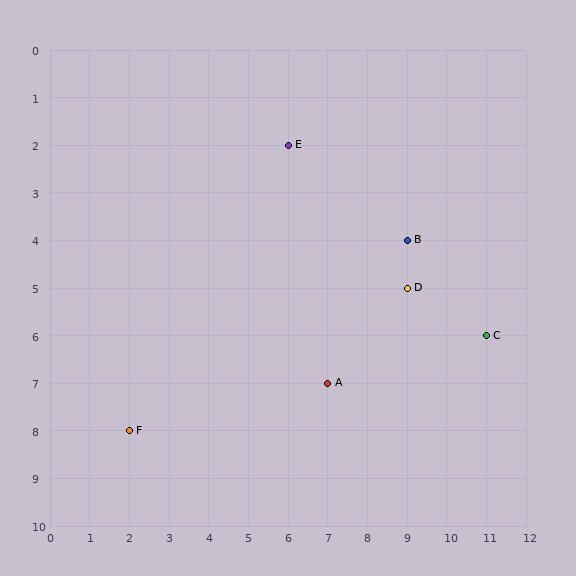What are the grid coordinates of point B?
Point B is at grid coordinates (9, 4).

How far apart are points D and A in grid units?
Points D and A are 2 columns and 2 rows apart (about 2.8 grid units diagonally).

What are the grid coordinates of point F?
Point F is at grid coordinates (2, 8).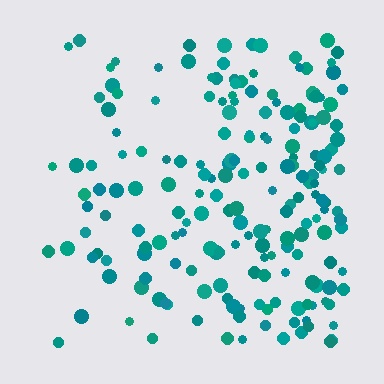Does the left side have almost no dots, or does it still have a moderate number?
Still a moderate number, just noticeably fewer than the right.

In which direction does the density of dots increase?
From left to right, with the right side densest.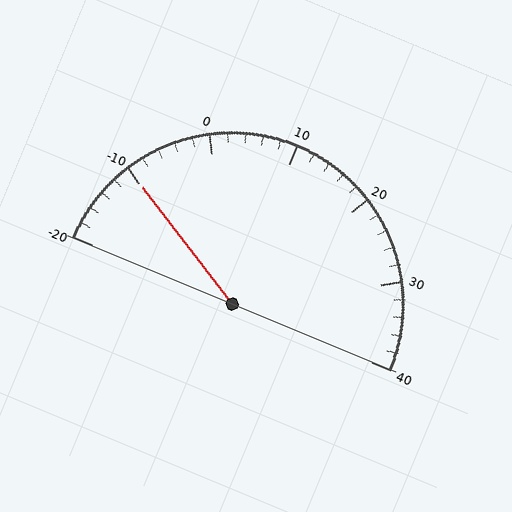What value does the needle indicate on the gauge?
The needle indicates approximately -10.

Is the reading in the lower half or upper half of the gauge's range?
The reading is in the lower half of the range (-20 to 40).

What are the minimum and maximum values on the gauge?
The gauge ranges from -20 to 40.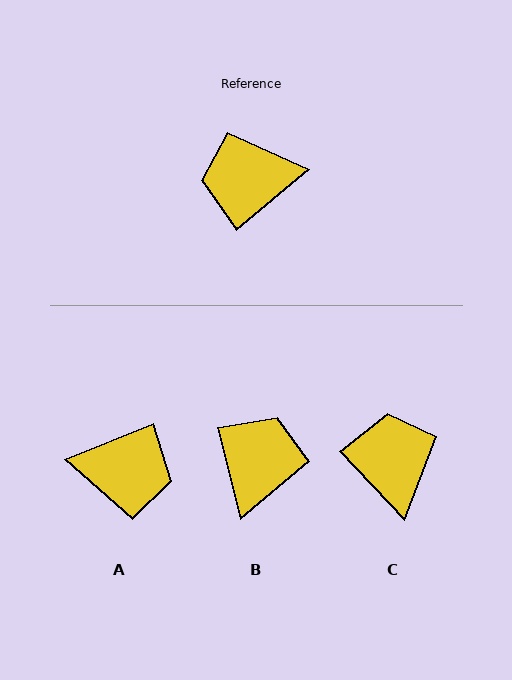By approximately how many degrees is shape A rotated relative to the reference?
Approximately 162 degrees counter-clockwise.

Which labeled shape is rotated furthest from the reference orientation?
A, about 162 degrees away.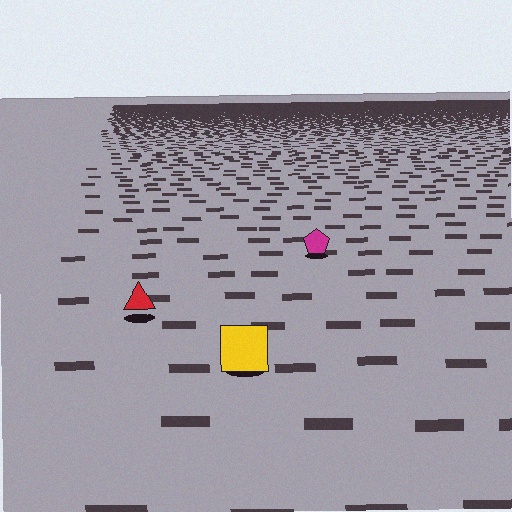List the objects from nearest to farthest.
From nearest to farthest: the yellow square, the red triangle, the magenta pentagon.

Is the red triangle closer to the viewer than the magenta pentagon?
Yes. The red triangle is closer — you can tell from the texture gradient: the ground texture is coarser near it.